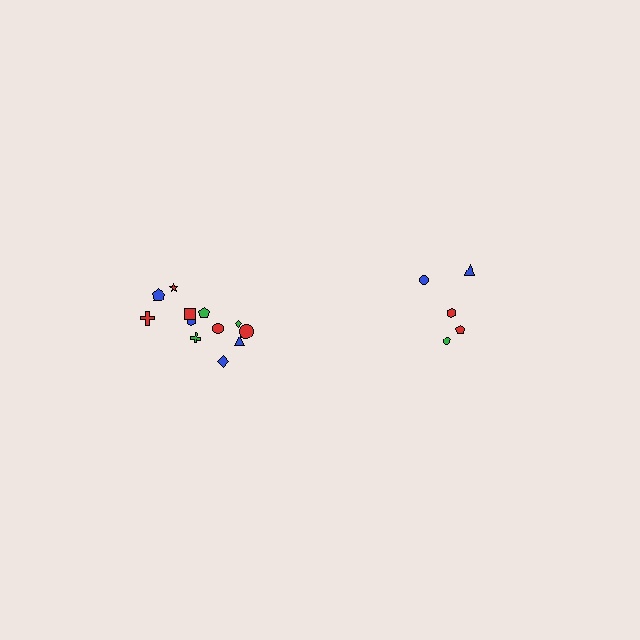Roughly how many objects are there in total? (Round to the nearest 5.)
Roughly 15 objects in total.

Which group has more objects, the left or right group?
The left group.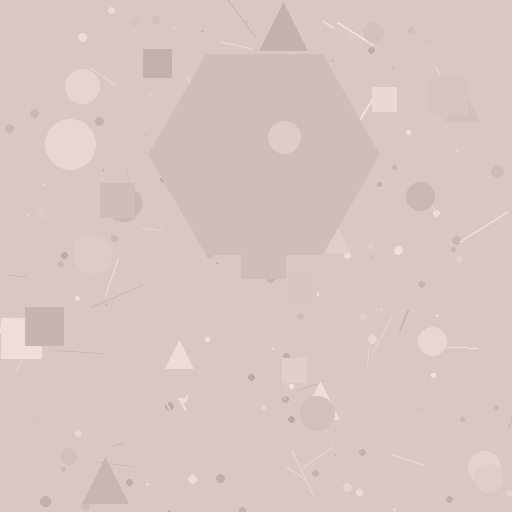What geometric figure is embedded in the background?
A hexagon is embedded in the background.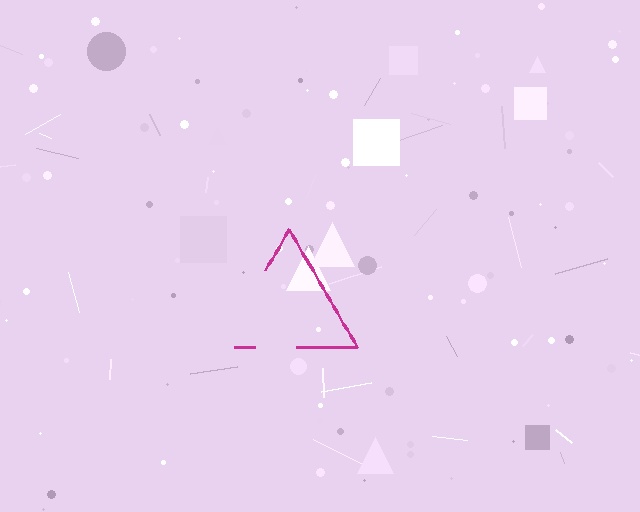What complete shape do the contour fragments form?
The contour fragments form a triangle.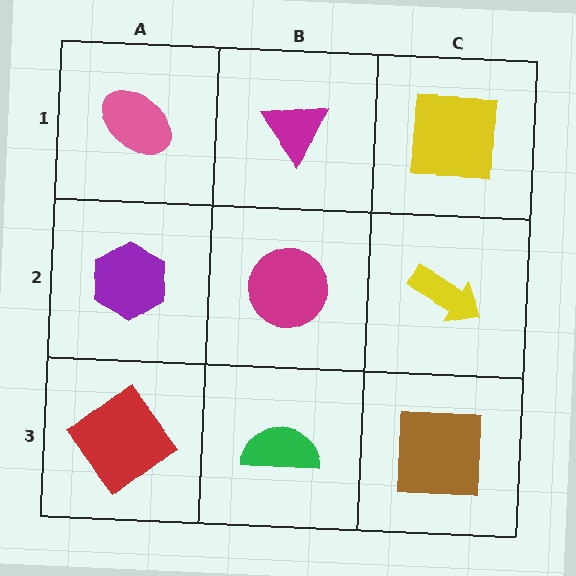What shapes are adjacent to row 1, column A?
A purple hexagon (row 2, column A), a magenta triangle (row 1, column B).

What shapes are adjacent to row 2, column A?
A pink ellipse (row 1, column A), a red diamond (row 3, column A), a magenta circle (row 2, column B).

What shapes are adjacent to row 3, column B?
A magenta circle (row 2, column B), a red diamond (row 3, column A), a brown square (row 3, column C).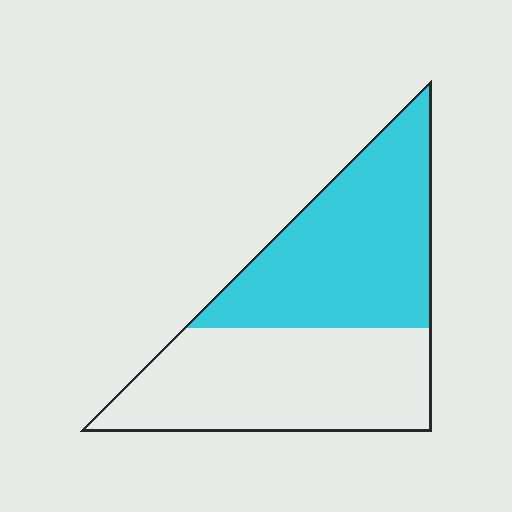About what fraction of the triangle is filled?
About one half (1/2).